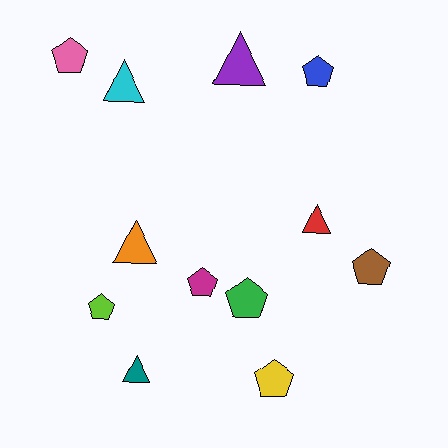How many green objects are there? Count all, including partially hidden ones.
There is 1 green object.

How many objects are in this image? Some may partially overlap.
There are 12 objects.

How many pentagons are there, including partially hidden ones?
There are 7 pentagons.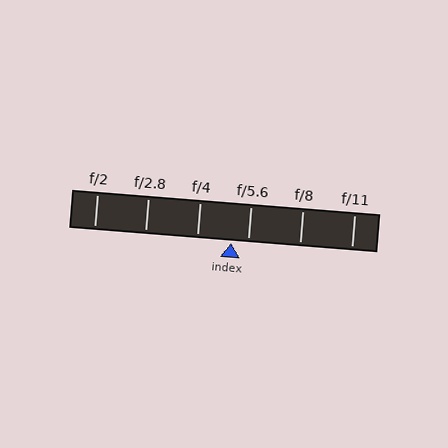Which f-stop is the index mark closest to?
The index mark is closest to f/5.6.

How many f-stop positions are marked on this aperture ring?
There are 6 f-stop positions marked.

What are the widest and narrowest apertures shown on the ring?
The widest aperture shown is f/2 and the narrowest is f/11.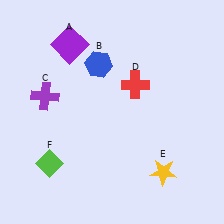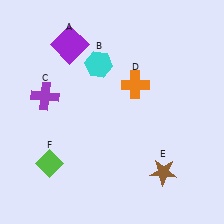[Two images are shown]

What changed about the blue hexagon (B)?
In Image 1, B is blue. In Image 2, it changed to cyan.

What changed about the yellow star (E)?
In Image 1, E is yellow. In Image 2, it changed to brown.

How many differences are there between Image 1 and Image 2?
There are 3 differences between the two images.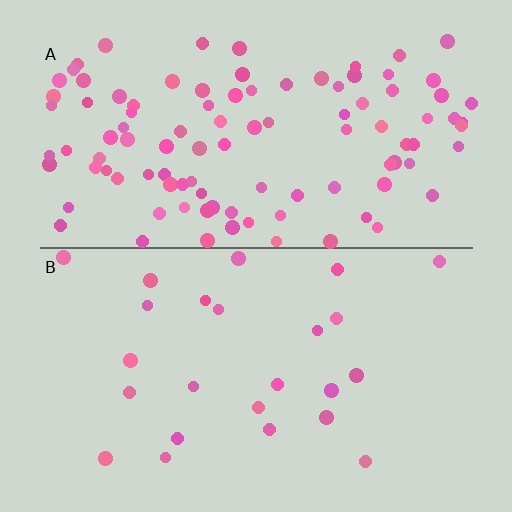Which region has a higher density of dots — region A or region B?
A (the top).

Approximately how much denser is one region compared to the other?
Approximately 4.2× — region A over region B.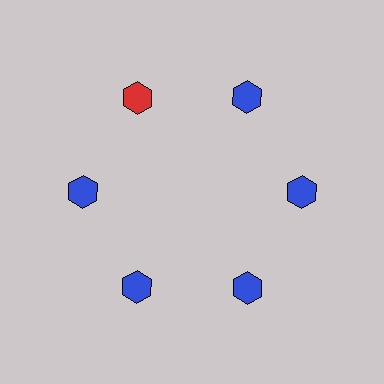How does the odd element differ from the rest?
It has a different color: red instead of blue.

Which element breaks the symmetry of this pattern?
The red hexagon at roughly the 11 o'clock position breaks the symmetry. All other shapes are blue hexagons.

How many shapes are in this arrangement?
There are 6 shapes arranged in a ring pattern.